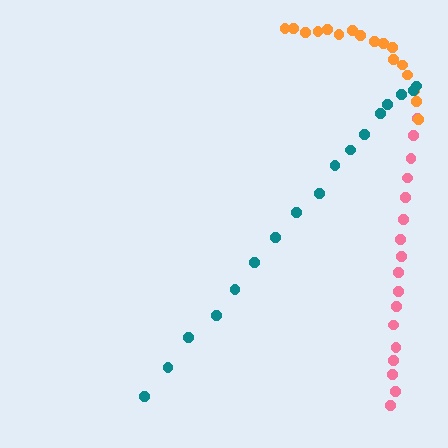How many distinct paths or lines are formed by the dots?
There are 3 distinct paths.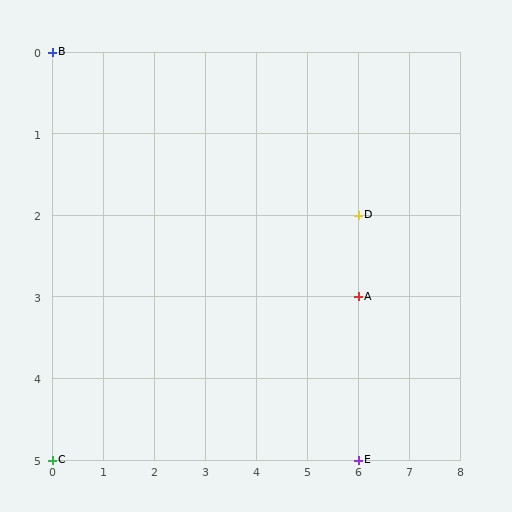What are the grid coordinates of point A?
Point A is at grid coordinates (6, 3).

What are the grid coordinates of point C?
Point C is at grid coordinates (0, 5).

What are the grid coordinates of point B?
Point B is at grid coordinates (0, 0).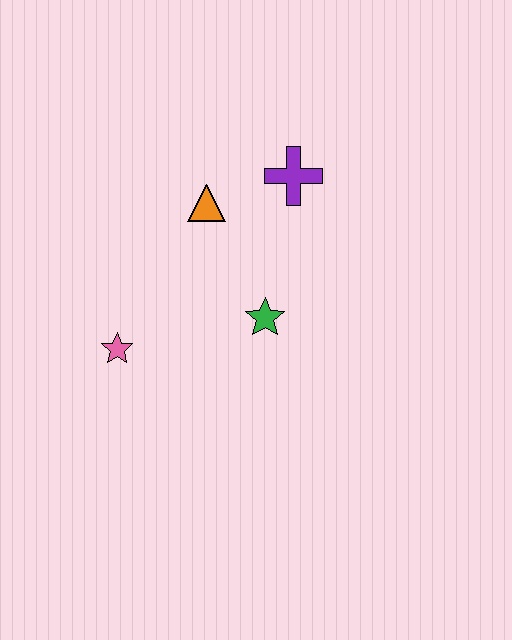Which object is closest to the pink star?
The green star is closest to the pink star.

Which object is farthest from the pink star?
The purple cross is farthest from the pink star.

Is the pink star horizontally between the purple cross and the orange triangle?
No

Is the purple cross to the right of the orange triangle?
Yes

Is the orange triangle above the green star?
Yes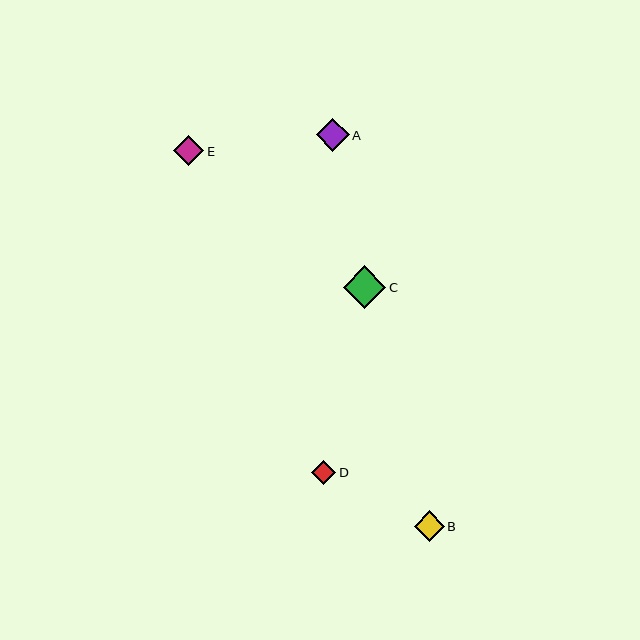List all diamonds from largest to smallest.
From largest to smallest: C, A, E, B, D.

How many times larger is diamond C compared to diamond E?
Diamond C is approximately 1.4 times the size of diamond E.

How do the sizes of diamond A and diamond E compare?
Diamond A and diamond E are approximately the same size.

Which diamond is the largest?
Diamond C is the largest with a size of approximately 42 pixels.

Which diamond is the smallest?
Diamond D is the smallest with a size of approximately 24 pixels.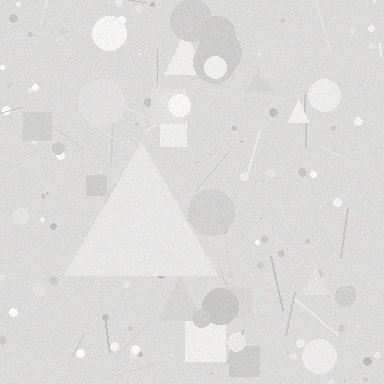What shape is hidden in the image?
A triangle is hidden in the image.